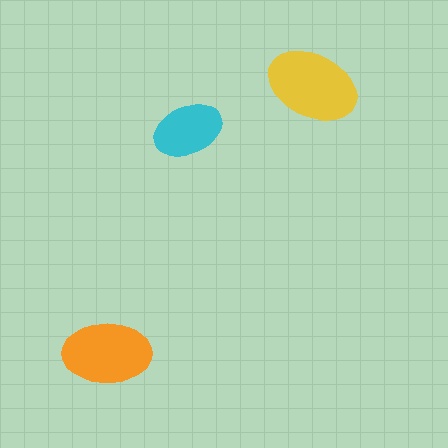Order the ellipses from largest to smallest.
the yellow one, the orange one, the cyan one.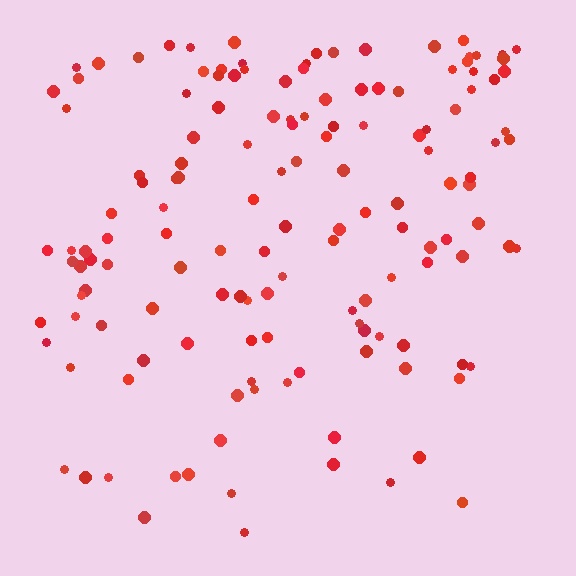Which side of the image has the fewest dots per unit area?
The bottom.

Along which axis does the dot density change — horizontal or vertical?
Vertical.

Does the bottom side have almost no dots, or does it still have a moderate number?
Still a moderate number, just noticeably fewer than the top.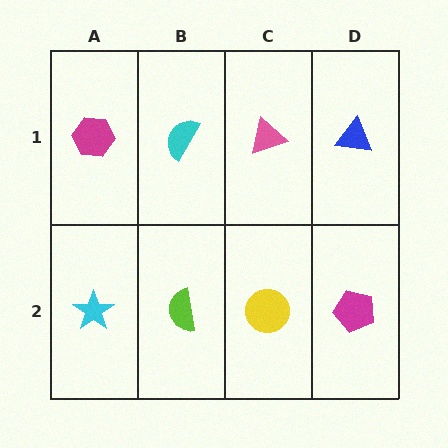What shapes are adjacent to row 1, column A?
A cyan star (row 2, column A), a cyan semicircle (row 1, column B).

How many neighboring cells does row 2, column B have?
3.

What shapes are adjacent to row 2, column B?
A cyan semicircle (row 1, column B), a cyan star (row 2, column A), a yellow circle (row 2, column C).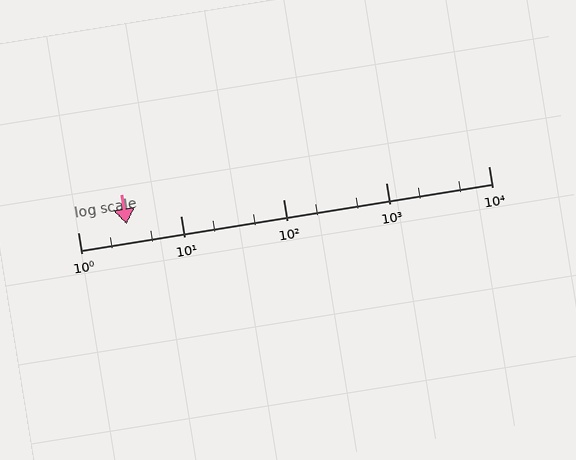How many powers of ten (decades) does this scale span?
The scale spans 4 decades, from 1 to 10000.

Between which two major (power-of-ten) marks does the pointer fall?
The pointer is between 1 and 10.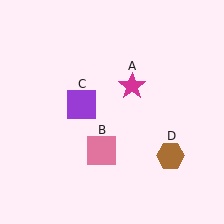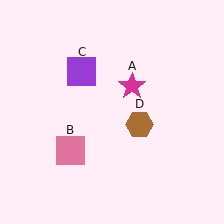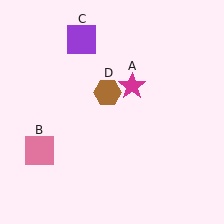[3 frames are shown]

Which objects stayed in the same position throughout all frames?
Magenta star (object A) remained stationary.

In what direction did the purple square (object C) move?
The purple square (object C) moved up.